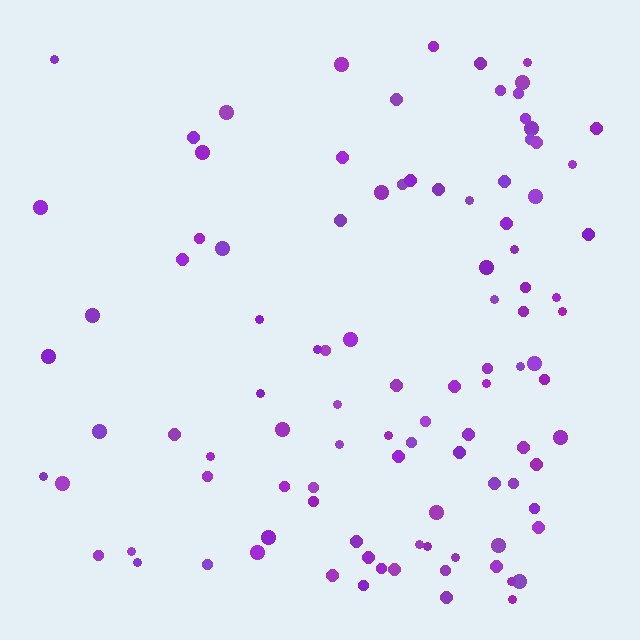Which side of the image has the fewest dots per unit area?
The left.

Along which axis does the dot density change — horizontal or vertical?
Horizontal.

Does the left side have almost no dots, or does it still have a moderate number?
Still a moderate number, just noticeably fewer than the right.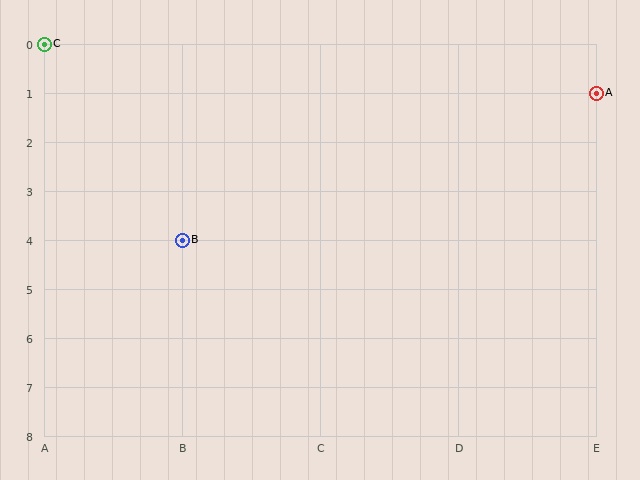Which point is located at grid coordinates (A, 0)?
Point C is at (A, 0).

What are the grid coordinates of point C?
Point C is at grid coordinates (A, 0).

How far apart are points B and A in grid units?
Points B and A are 3 columns and 3 rows apart (about 4.2 grid units diagonally).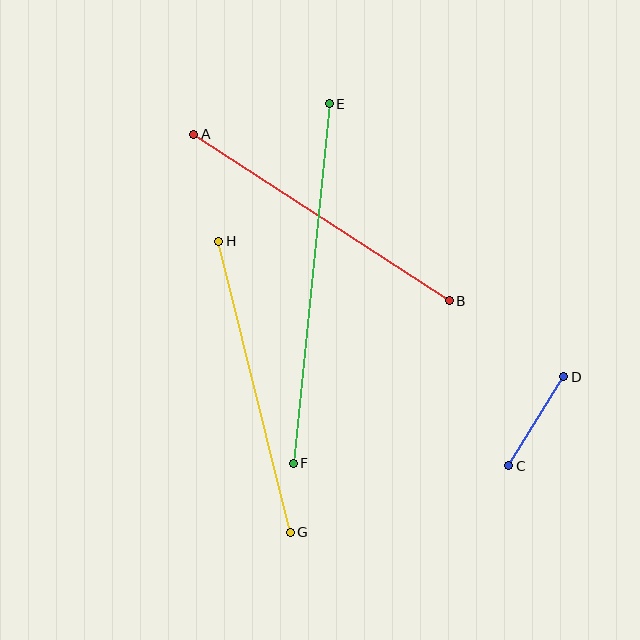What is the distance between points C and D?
The distance is approximately 105 pixels.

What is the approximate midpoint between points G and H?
The midpoint is at approximately (254, 387) pixels.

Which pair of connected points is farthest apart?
Points E and F are farthest apart.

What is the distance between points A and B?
The distance is approximately 305 pixels.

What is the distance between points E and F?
The distance is approximately 362 pixels.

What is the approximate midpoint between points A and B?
The midpoint is at approximately (322, 218) pixels.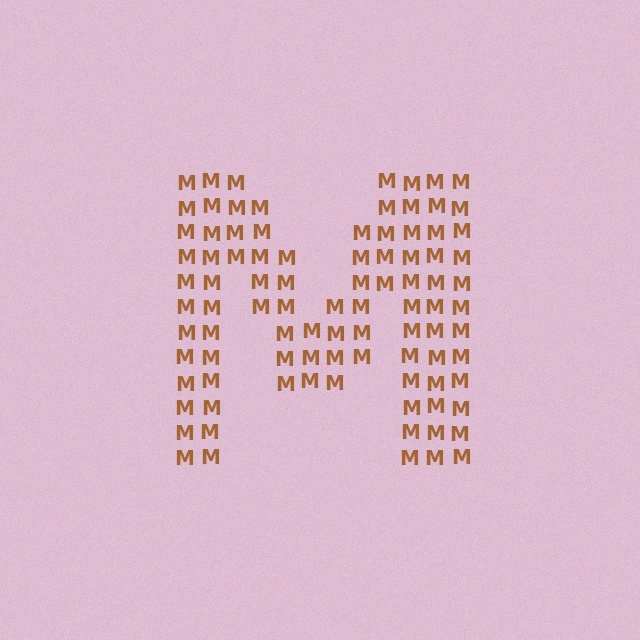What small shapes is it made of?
It is made of small letter M's.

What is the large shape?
The large shape is the letter M.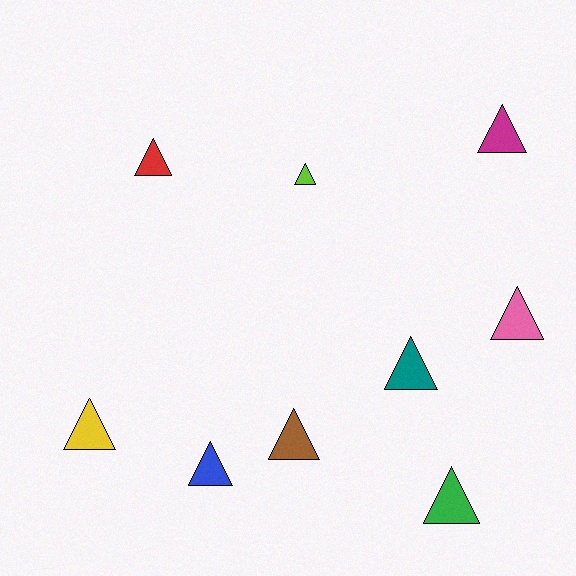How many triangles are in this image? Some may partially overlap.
There are 9 triangles.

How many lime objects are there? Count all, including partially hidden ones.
There is 1 lime object.